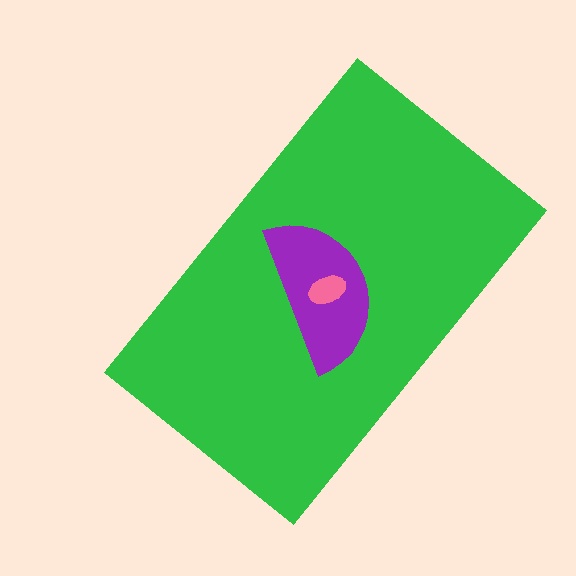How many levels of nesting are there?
3.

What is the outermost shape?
The green rectangle.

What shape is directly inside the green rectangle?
The purple semicircle.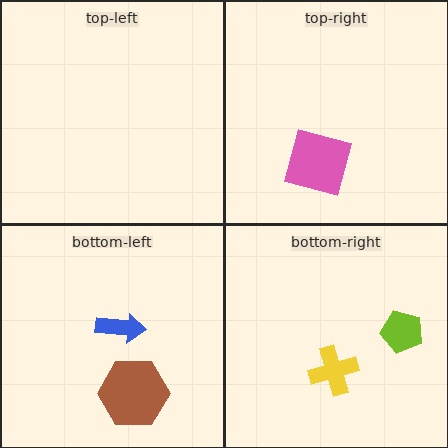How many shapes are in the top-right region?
1.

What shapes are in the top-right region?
The pink square.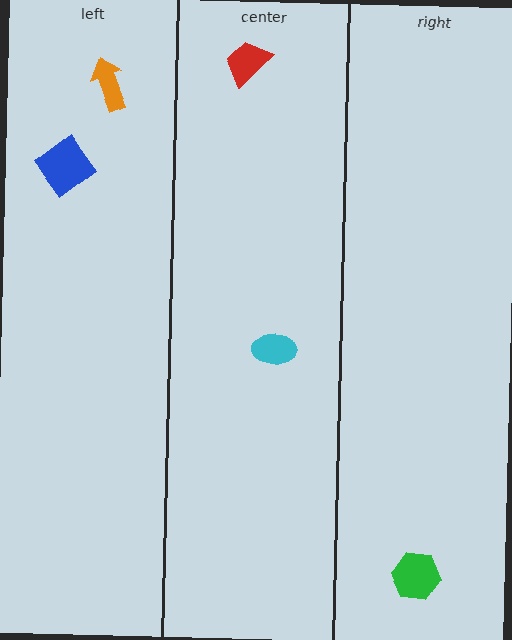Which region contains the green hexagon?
The right region.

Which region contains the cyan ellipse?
The center region.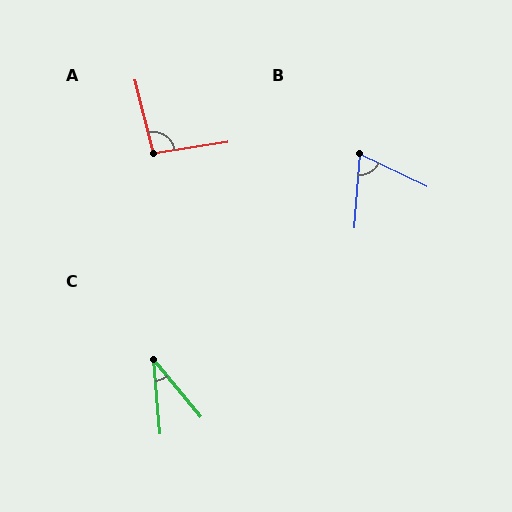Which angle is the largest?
A, at approximately 95 degrees.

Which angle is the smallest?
C, at approximately 35 degrees.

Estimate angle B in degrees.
Approximately 69 degrees.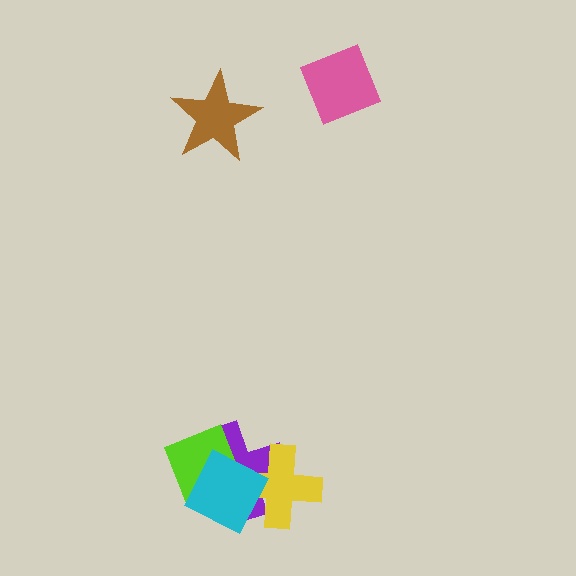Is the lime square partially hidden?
Yes, it is partially covered by another shape.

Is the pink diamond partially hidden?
No, no other shape covers it.